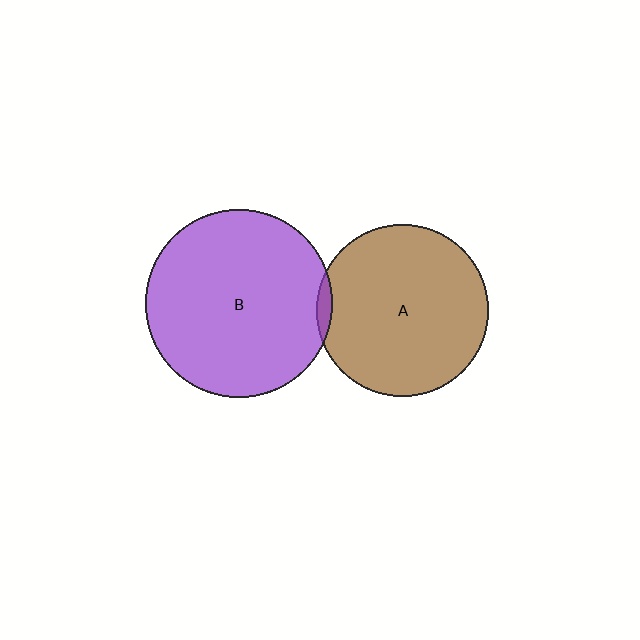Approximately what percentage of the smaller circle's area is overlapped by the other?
Approximately 5%.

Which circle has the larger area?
Circle B (purple).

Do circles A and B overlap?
Yes.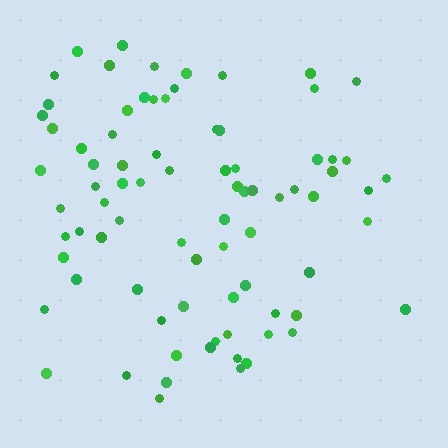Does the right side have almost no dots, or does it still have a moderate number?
Still a moderate number, just noticeably fewer than the left.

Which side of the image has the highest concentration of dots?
The left.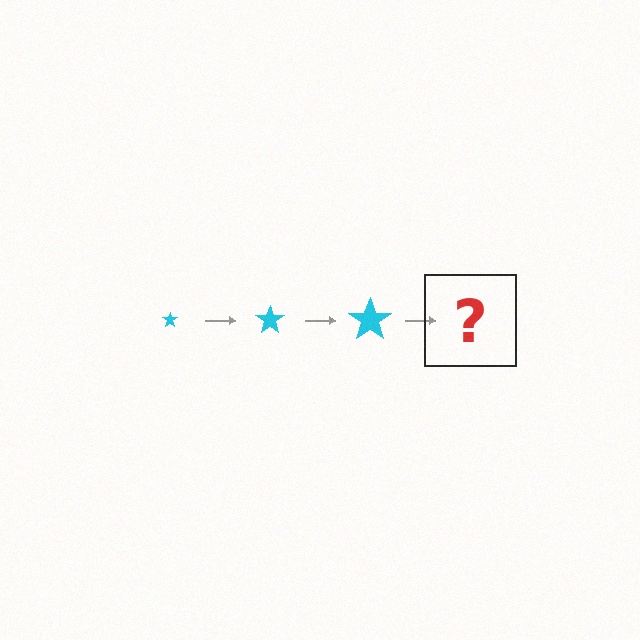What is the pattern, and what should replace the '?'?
The pattern is that the star gets progressively larger each step. The '?' should be a cyan star, larger than the previous one.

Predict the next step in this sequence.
The next step is a cyan star, larger than the previous one.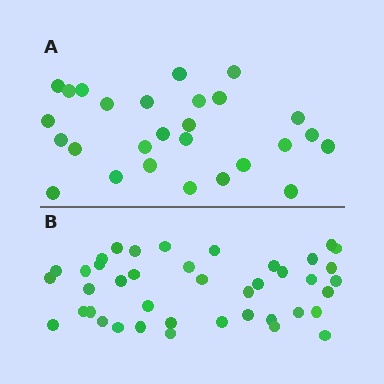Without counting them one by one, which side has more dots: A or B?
Region B (the bottom region) has more dots.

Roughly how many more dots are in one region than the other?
Region B has approximately 15 more dots than region A.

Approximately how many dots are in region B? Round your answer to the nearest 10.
About 40 dots. (The exact count is 41, which rounds to 40.)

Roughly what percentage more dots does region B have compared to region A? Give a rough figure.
About 50% more.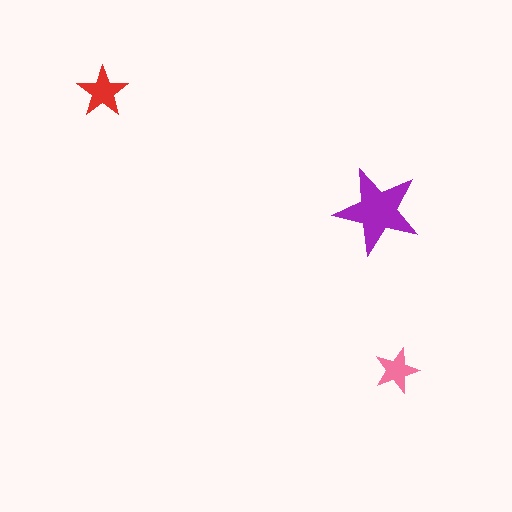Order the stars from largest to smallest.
the purple one, the red one, the pink one.